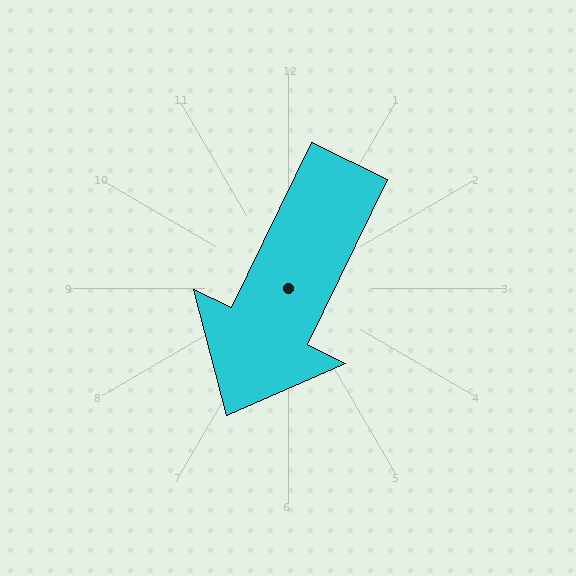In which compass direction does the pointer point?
Southwest.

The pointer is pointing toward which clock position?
Roughly 7 o'clock.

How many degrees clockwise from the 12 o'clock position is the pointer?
Approximately 206 degrees.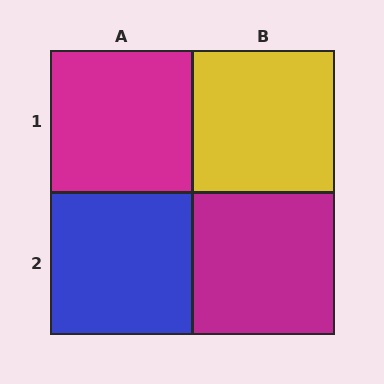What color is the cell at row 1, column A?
Magenta.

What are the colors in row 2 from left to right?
Blue, magenta.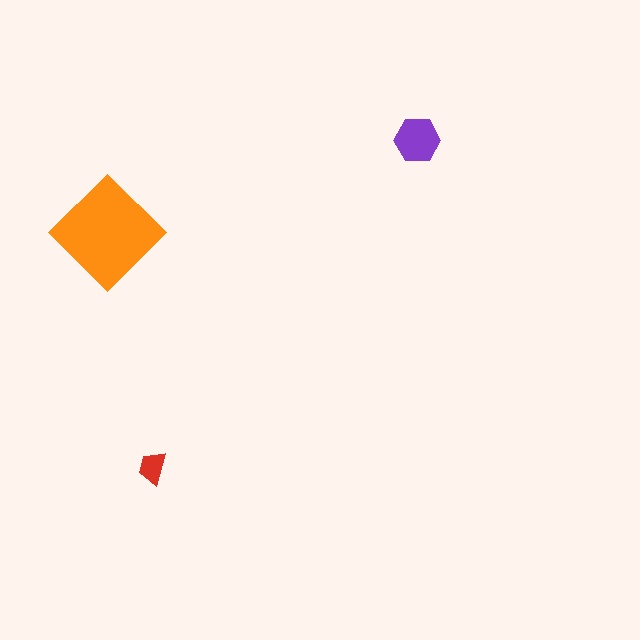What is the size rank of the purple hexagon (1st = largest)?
2nd.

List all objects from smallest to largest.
The red trapezoid, the purple hexagon, the orange diamond.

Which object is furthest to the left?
The orange diamond is leftmost.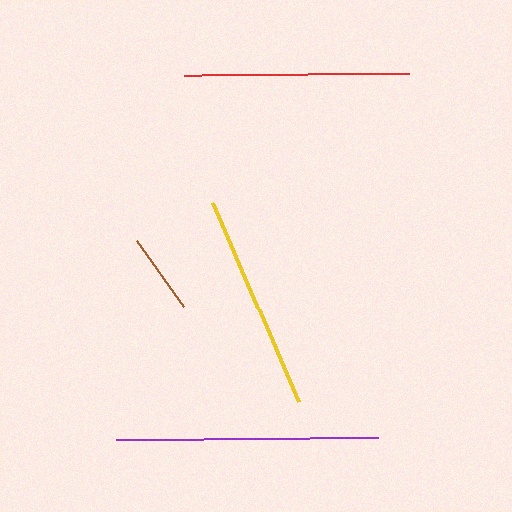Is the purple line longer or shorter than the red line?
The purple line is longer than the red line.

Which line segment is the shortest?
The brown line is the shortest at approximately 81 pixels.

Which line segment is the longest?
The purple line is the longest at approximately 262 pixels.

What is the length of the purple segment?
The purple segment is approximately 262 pixels long.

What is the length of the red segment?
The red segment is approximately 225 pixels long.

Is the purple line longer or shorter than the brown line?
The purple line is longer than the brown line.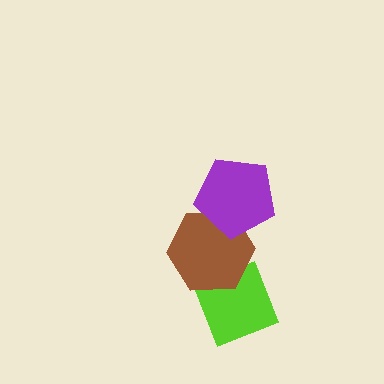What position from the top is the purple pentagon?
The purple pentagon is 1st from the top.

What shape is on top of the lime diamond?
The brown hexagon is on top of the lime diamond.